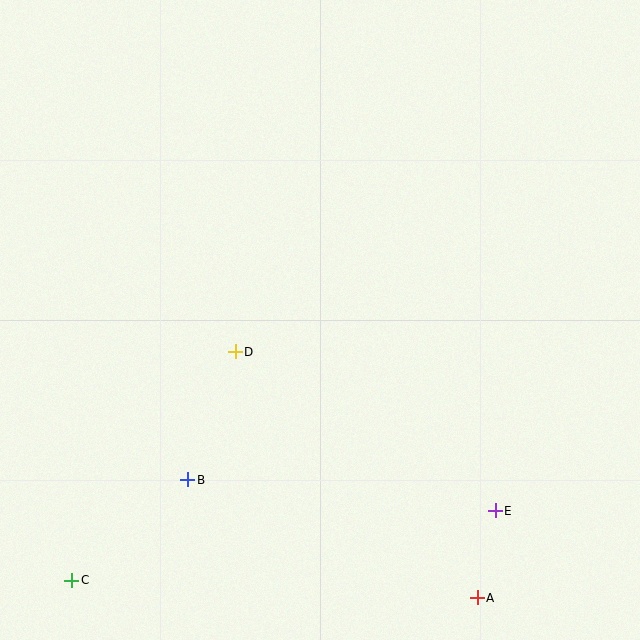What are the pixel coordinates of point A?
Point A is at (477, 598).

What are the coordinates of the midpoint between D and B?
The midpoint between D and B is at (211, 416).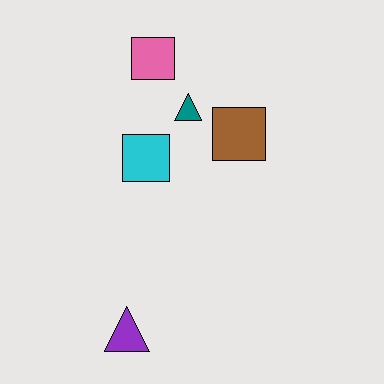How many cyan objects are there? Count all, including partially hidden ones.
There is 1 cyan object.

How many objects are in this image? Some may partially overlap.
There are 5 objects.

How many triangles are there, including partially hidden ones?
There are 2 triangles.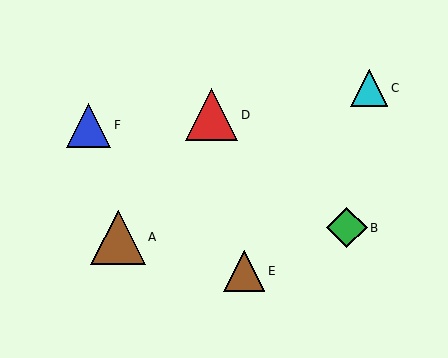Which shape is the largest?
The brown triangle (labeled A) is the largest.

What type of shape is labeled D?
Shape D is a red triangle.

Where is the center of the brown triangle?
The center of the brown triangle is at (118, 238).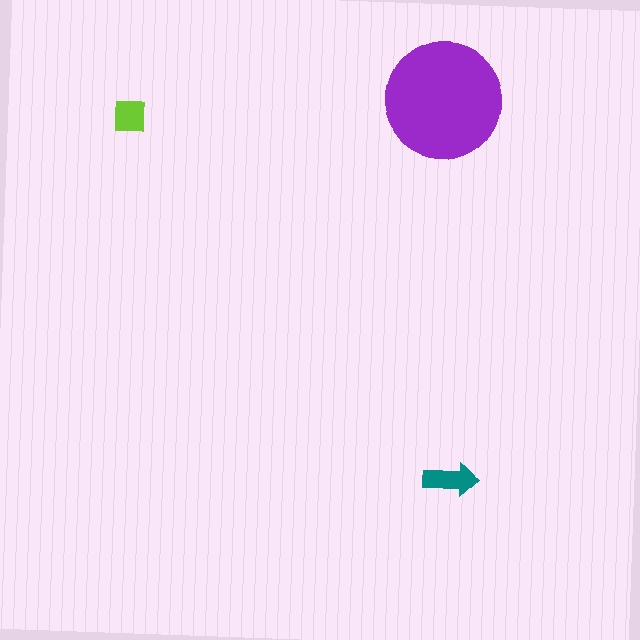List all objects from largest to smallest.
The purple circle, the teal arrow, the lime square.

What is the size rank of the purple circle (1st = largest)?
1st.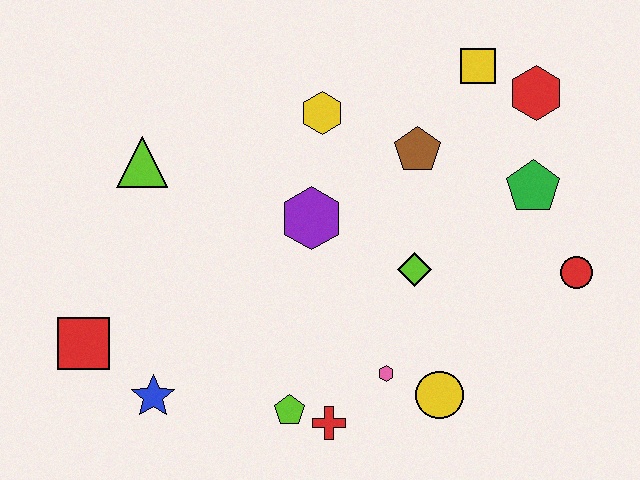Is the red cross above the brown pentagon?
No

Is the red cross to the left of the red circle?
Yes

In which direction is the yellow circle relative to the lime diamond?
The yellow circle is below the lime diamond.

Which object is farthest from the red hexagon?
The red square is farthest from the red hexagon.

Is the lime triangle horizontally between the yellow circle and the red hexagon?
No